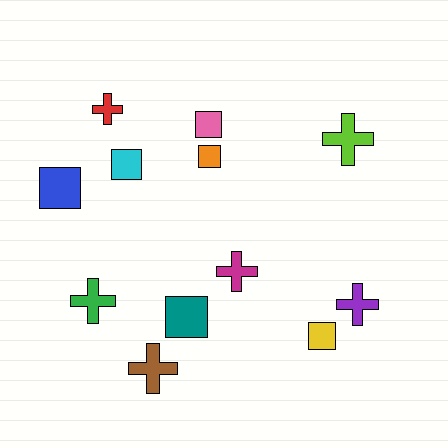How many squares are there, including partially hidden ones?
There are 6 squares.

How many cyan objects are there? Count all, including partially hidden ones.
There is 1 cyan object.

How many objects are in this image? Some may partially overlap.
There are 12 objects.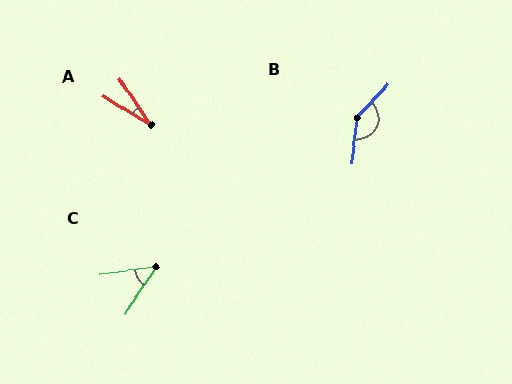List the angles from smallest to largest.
A (24°), C (48°), B (143°).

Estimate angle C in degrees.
Approximately 48 degrees.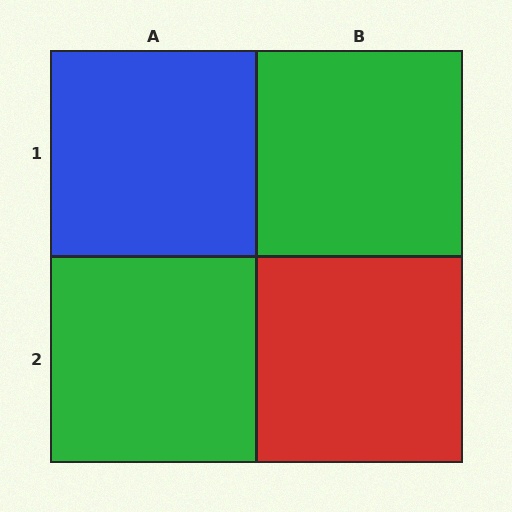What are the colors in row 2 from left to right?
Green, red.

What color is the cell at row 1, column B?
Green.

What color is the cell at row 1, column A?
Blue.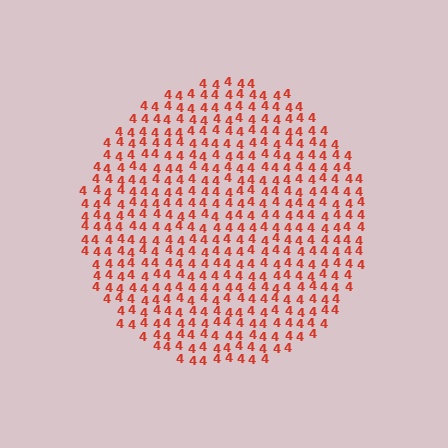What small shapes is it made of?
It is made of small digit 4's.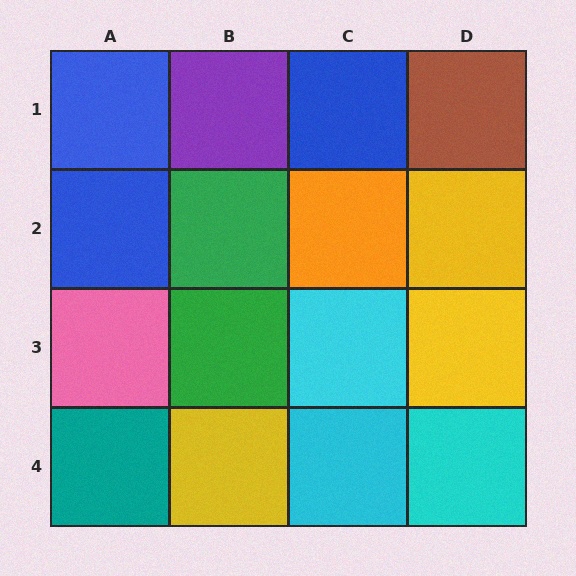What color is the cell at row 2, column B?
Green.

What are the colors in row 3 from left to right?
Pink, green, cyan, yellow.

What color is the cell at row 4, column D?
Cyan.